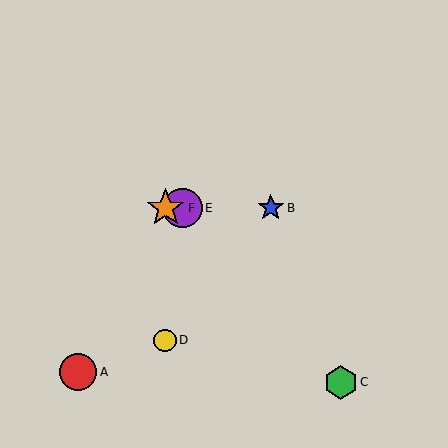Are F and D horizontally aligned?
No, F is at y≈208 and D is at y≈340.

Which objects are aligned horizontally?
Objects B, E, F are aligned horizontally.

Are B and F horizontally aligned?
Yes, both are at y≈208.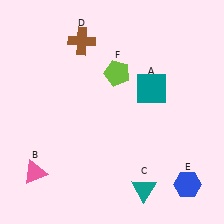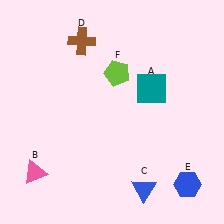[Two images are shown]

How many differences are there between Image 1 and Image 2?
There is 1 difference between the two images.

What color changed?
The triangle (C) changed from teal in Image 1 to blue in Image 2.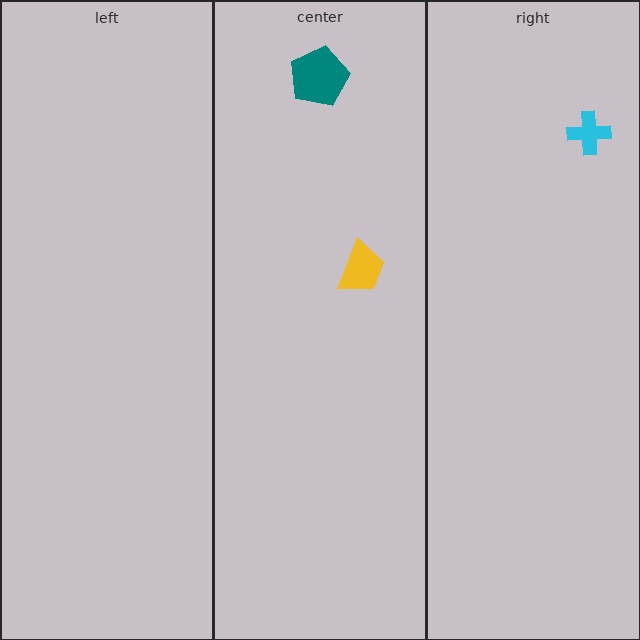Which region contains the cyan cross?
The right region.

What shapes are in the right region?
The cyan cross.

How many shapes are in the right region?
1.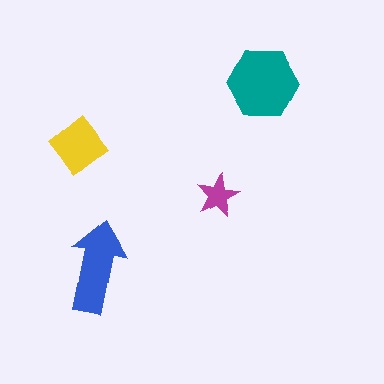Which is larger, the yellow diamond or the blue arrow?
The blue arrow.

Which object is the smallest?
The magenta star.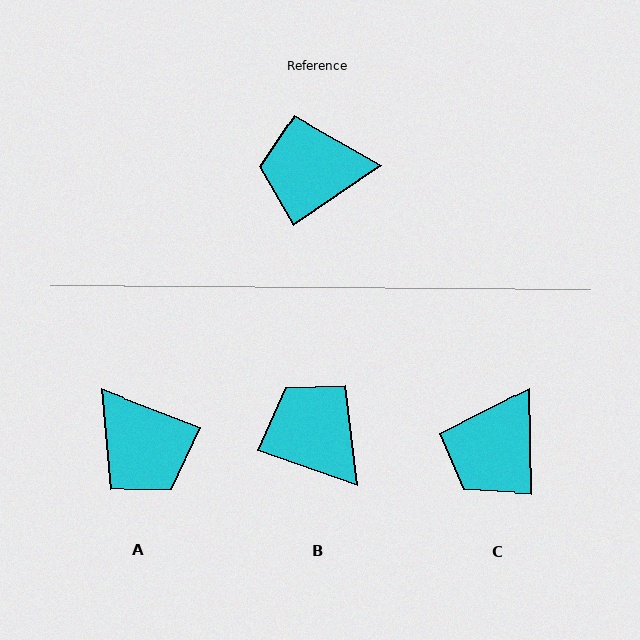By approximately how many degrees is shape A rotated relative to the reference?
Approximately 125 degrees counter-clockwise.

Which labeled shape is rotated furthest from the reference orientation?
A, about 125 degrees away.